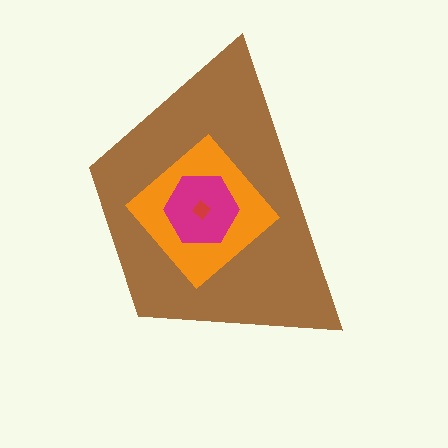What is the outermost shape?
The brown trapezoid.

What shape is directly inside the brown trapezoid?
The orange diamond.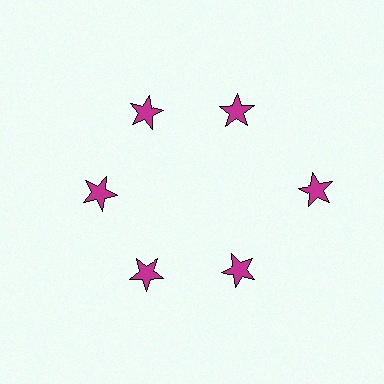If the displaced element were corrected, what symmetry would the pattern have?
It would have 6-fold rotational symmetry — the pattern would map onto itself every 60 degrees.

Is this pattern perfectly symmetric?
No. The 6 magenta stars are arranged in a ring, but one element near the 3 o'clock position is pushed outward from the center, breaking the 6-fold rotational symmetry.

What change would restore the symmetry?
The symmetry would be restored by moving it inward, back onto the ring so that all 6 stars sit at equal angles and equal distance from the center.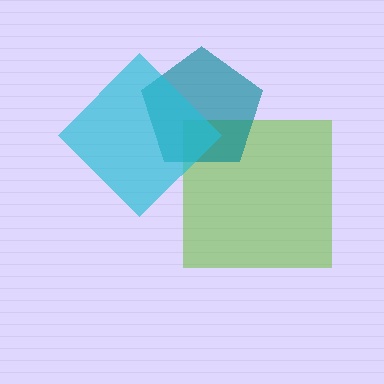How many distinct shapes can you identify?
There are 3 distinct shapes: a lime square, a teal pentagon, a cyan diamond.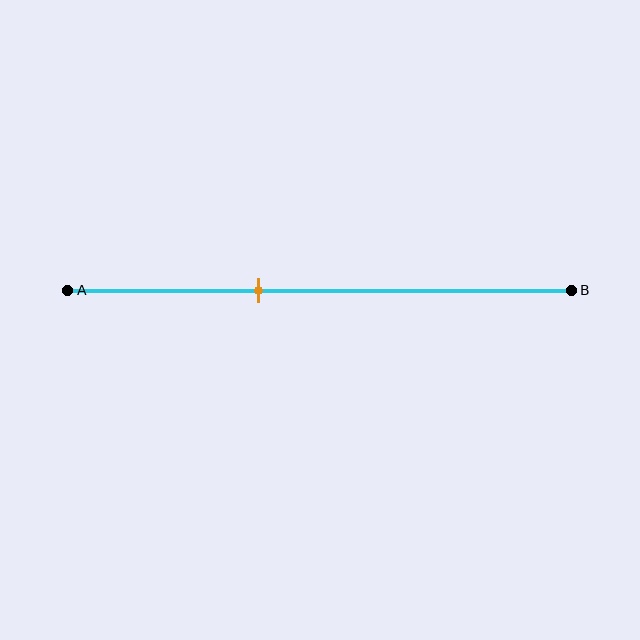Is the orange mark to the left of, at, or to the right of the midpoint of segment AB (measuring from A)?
The orange mark is to the left of the midpoint of segment AB.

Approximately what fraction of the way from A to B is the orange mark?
The orange mark is approximately 40% of the way from A to B.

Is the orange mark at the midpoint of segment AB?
No, the mark is at about 40% from A, not at the 50% midpoint.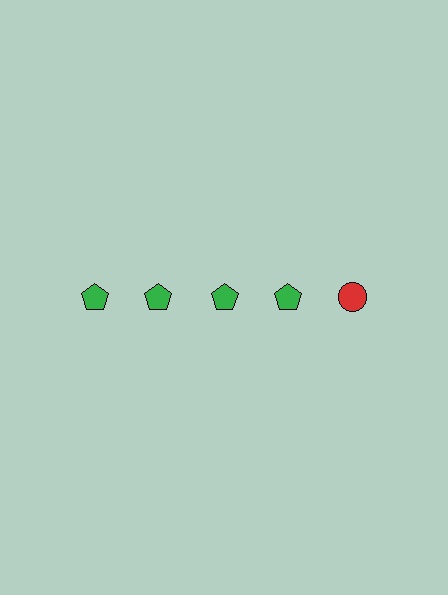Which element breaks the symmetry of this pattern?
The red circle in the top row, rightmost column breaks the symmetry. All other shapes are green pentagons.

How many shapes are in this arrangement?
There are 5 shapes arranged in a grid pattern.